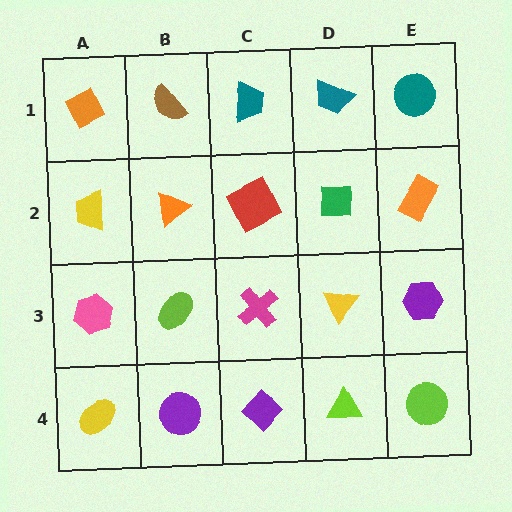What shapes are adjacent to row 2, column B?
A brown semicircle (row 1, column B), a lime ellipse (row 3, column B), a yellow trapezoid (row 2, column A), a red square (row 2, column C).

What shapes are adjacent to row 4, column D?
A yellow triangle (row 3, column D), a purple diamond (row 4, column C), a lime circle (row 4, column E).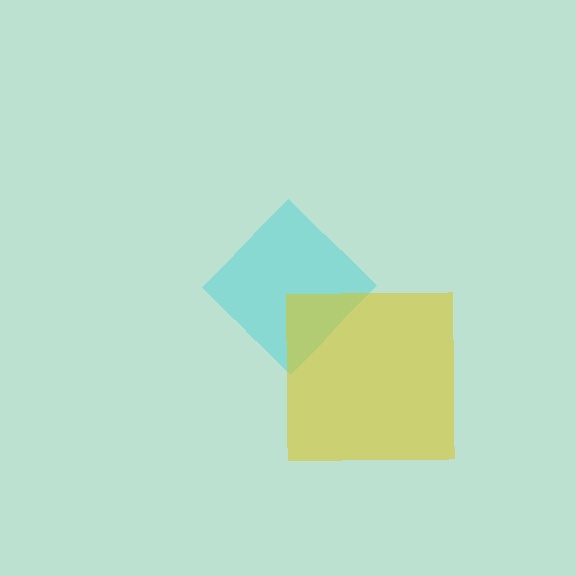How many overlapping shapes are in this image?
There are 2 overlapping shapes in the image.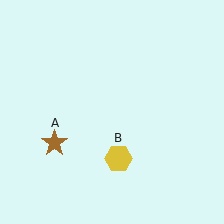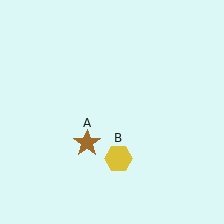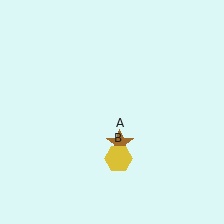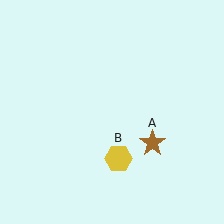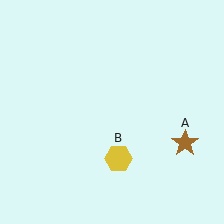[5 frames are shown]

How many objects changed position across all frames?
1 object changed position: brown star (object A).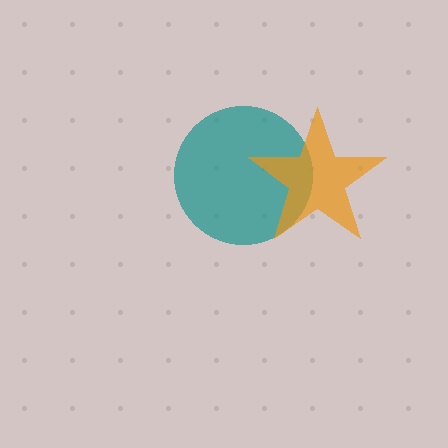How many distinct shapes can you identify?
There are 2 distinct shapes: a teal circle, an orange star.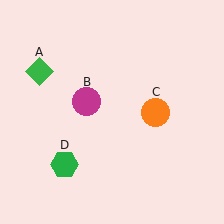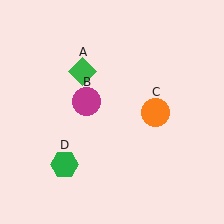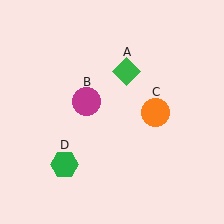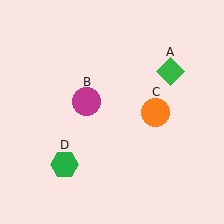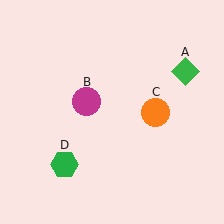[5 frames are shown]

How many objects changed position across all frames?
1 object changed position: green diamond (object A).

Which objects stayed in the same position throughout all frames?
Magenta circle (object B) and orange circle (object C) and green hexagon (object D) remained stationary.